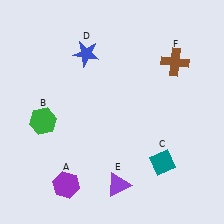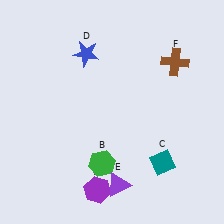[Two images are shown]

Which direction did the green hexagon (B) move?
The green hexagon (B) moved right.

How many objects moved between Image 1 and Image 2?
2 objects moved between the two images.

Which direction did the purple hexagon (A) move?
The purple hexagon (A) moved right.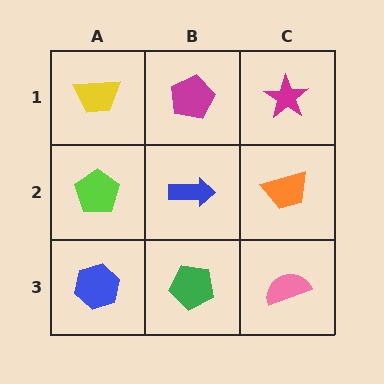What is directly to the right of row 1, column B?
A magenta star.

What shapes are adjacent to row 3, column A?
A lime pentagon (row 2, column A), a green pentagon (row 3, column B).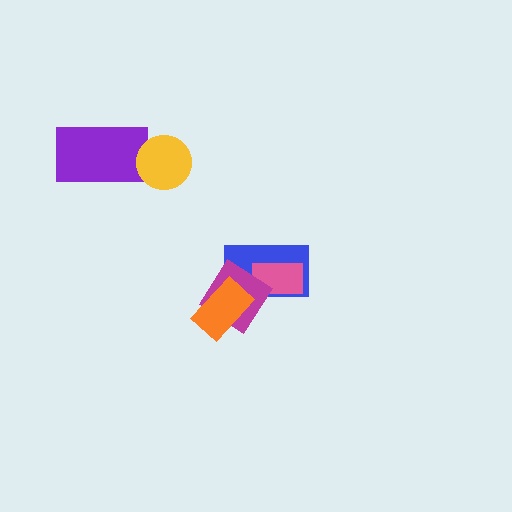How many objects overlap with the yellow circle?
1 object overlaps with the yellow circle.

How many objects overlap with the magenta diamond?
3 objects overlap with the magenta diamond.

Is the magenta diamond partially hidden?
Yes, it is partially covered by another shape.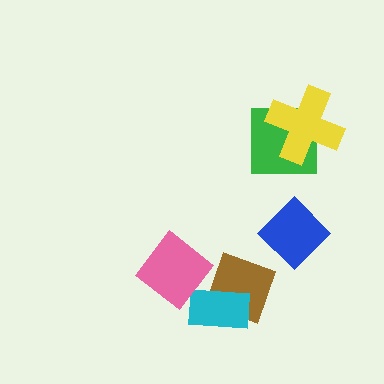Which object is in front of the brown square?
The cyan rectangle is in front of the brown square.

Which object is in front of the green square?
The yellow cross is in front of the green square.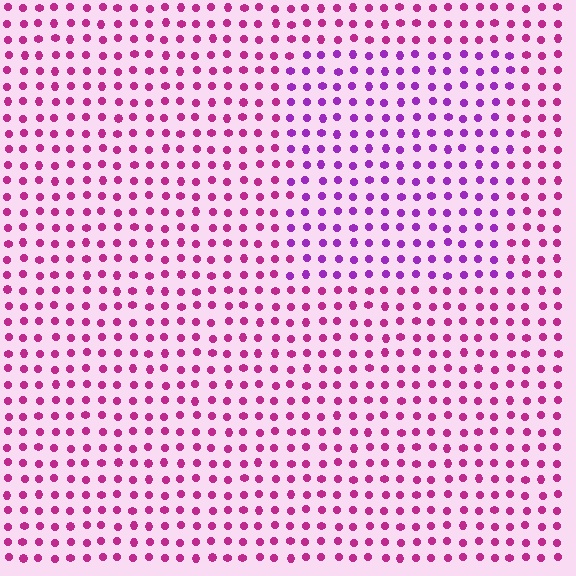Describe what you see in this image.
The image is filled with small magenta elements in a uniform arrangement. A rectangle-shaped region is visible where the elements are tinted to a slightly different hue, forming a subtle color boundary.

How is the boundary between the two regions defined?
The boundary is defined purely by a slight shift in hue (about 33 degrees). Spacing, size, and orientation are identical on both sides.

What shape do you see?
I see a rectangle.